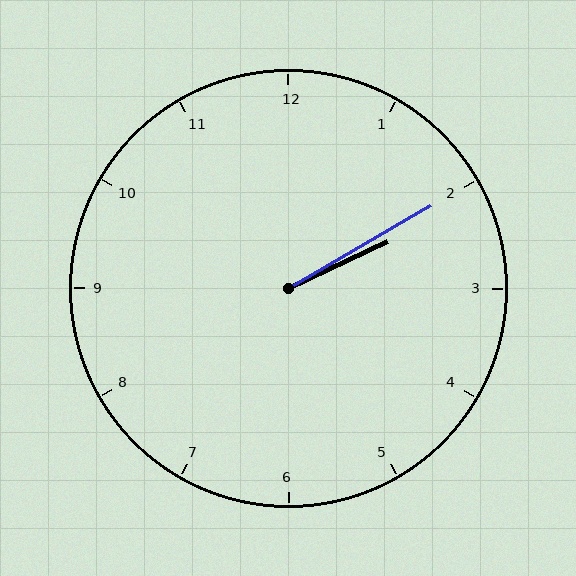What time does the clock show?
2:10.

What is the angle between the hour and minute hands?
Approximately 5 degrees.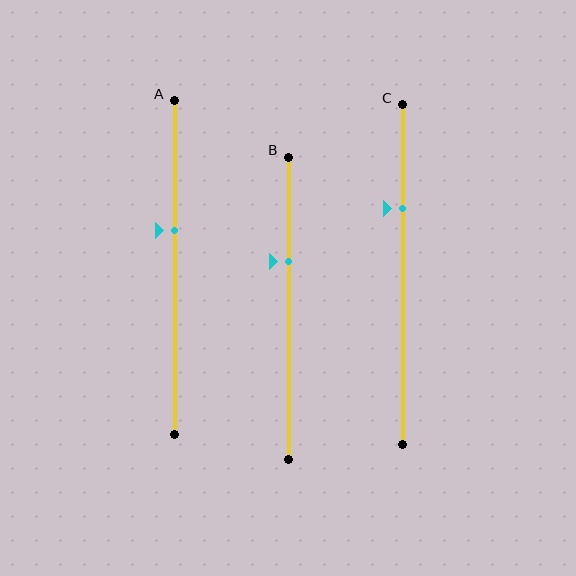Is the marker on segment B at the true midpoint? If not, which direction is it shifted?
No, the marker on segment B is shifted upward by about 15% of the segment length.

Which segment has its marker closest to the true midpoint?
Segment A has its marker closest to the true midpoint.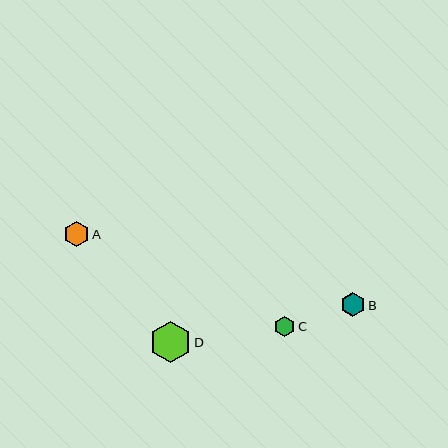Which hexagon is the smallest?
Hexagon C is the smallest with a size of approximately 20 pixels.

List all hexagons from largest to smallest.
From largest to smallest: D, A, B, C.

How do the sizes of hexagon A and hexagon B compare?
Hexagon A and hexagon B are approximately the same size.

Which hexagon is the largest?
Hexagon D is the largest with a size of approximately 41 pixels.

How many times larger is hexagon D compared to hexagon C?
Hexagon D is approximately 2.0 times the size of hexagon C.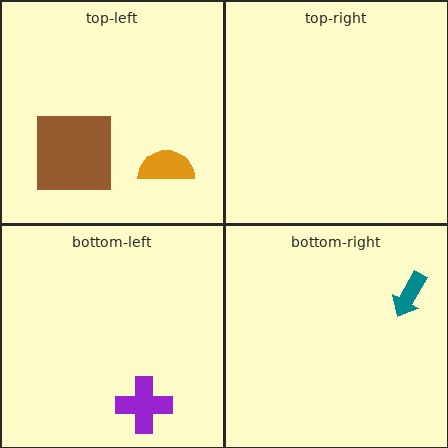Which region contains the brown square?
The top-left region.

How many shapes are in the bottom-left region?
1.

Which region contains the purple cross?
The bottom-left region.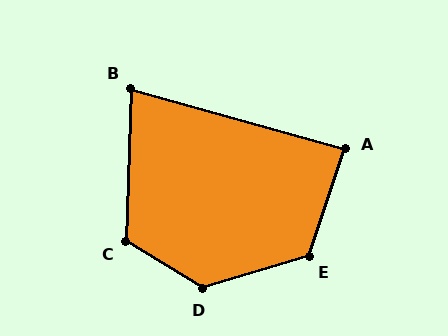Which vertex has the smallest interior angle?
B, at approximately 76 degrees.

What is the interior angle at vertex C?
Approximately 120 degrees (obtuse).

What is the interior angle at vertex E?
Approximately 125 degrees (obtuse).